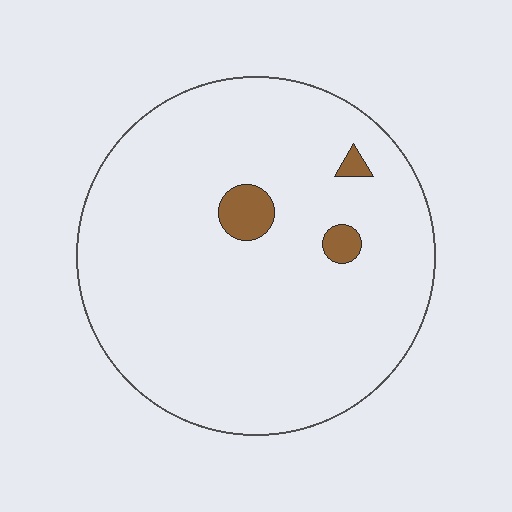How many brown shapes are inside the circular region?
3.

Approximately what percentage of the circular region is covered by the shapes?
Approximately 5%.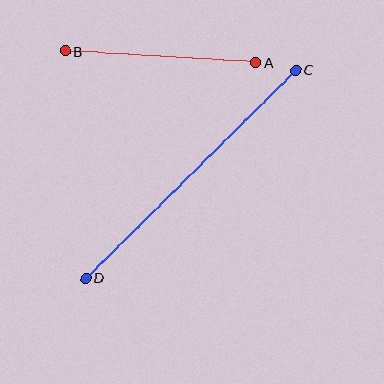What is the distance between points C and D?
The distance is approximately 296 pixels.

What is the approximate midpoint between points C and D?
The midpoint is at approximately (191, 174) pixels.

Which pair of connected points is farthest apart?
Points C and D are farthest apart.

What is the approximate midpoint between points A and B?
The midpoint is at approximately (160, 57) pixels.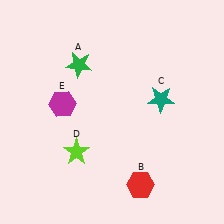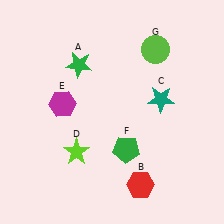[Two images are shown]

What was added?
A green pentagon (F), a lime circle (G) were added in Image 2.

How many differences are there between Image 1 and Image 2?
There are 2 differences between the two images.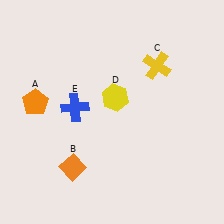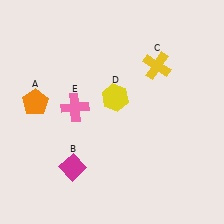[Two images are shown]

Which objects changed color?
B changed from orange to magenta. E changed from blue to pink.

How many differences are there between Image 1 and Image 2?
There are 2 differences between the two images.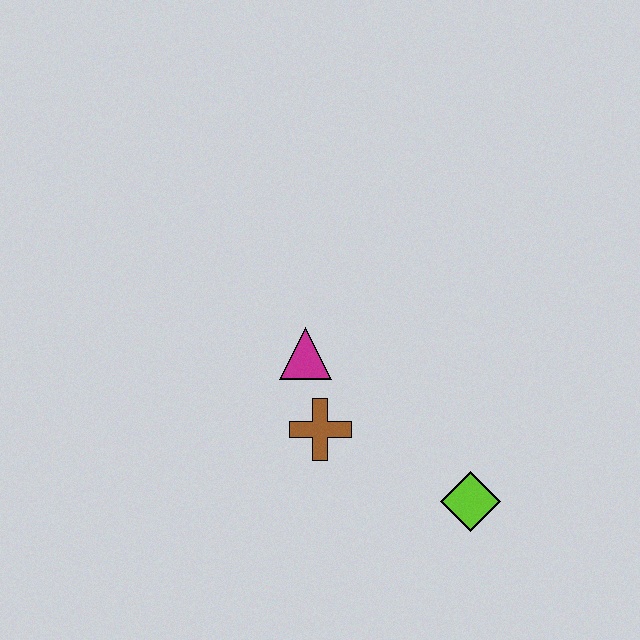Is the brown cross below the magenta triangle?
Yes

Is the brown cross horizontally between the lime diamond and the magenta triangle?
Yes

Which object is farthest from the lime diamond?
The magenta triangle is farthest from the lime diamond.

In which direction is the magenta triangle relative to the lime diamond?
The magenta triangle is to the left of the lime diamond.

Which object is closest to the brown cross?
The magenta triangle is closest to the brown cross.